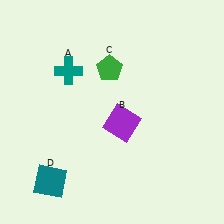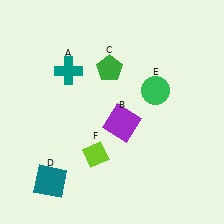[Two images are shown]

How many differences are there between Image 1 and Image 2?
There are 2 differences between the two images.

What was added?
A green circle (E), a lime diamond (F) were added in Image 2.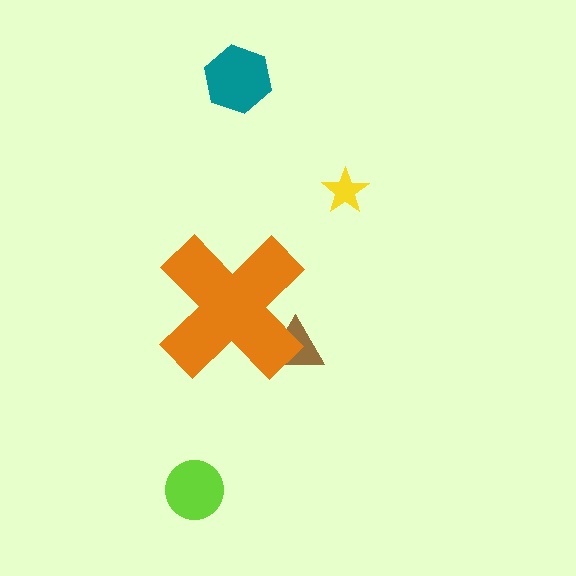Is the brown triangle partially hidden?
Yes, the brown triangle is partially hidden behind the orange cross.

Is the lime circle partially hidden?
No, the lime circle is fully visible.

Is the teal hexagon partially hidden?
No, the teal hexagon is fully visible.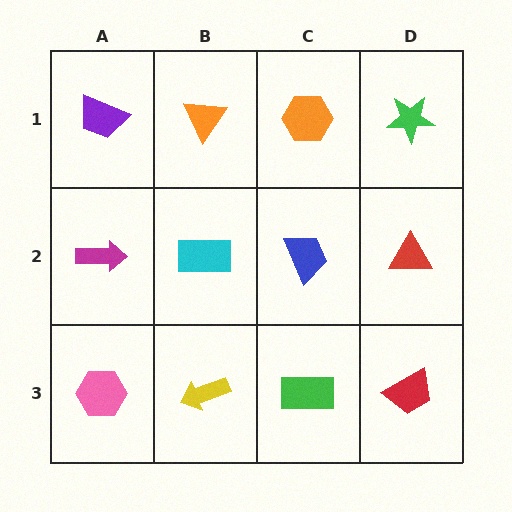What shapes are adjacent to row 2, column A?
A purple trapezoid (row 1, column A), a pink hexagon (row 3, column A), a cyan rectangle (row 2, column B).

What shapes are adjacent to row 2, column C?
An orange hexagon (row 1, column C), a green rectangle (row 3, column C), a cyan rectangle (row 2, column B), a red triangle (row 2, column D).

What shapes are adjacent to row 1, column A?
A magenta arrow (row 2, column A), an orange triangle (row 1, column B).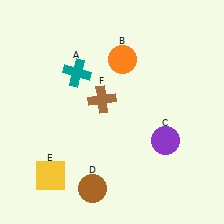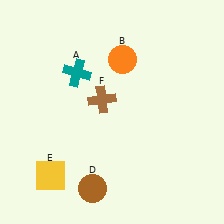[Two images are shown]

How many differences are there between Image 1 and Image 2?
There is 1 difference between the two images.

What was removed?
The purple circle (C) was removed in Image 2.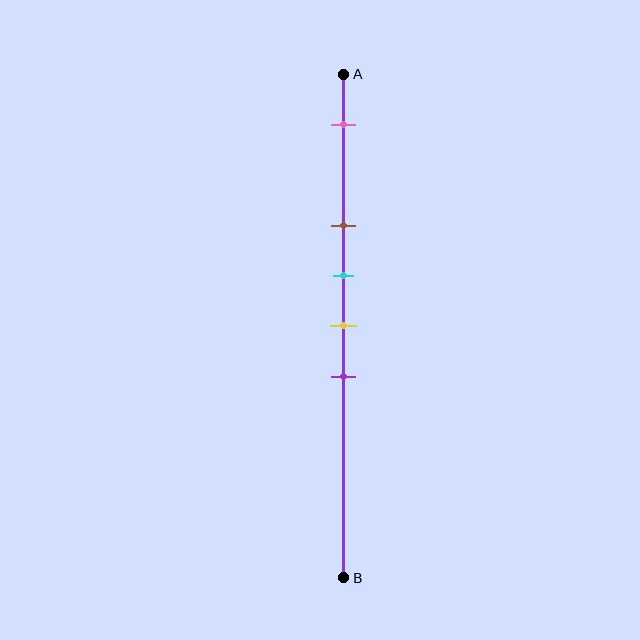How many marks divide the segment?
There are 5 marks dividing the segment.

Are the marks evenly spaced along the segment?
No, the marks are not evenly spaced.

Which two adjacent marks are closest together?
The cyan and yellow marks are the closest adjacent pair.